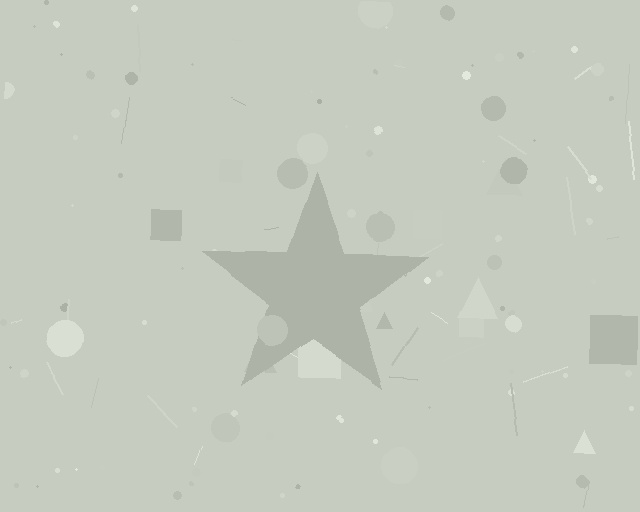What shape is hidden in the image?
A star is hidden in the image.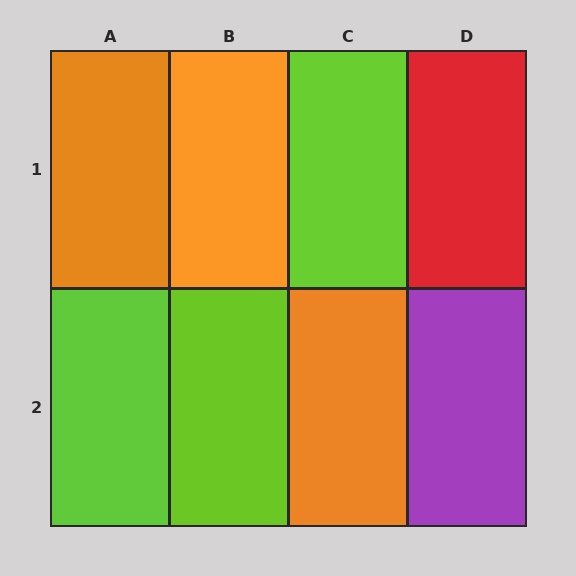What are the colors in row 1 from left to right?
Orange, orange, lime, red.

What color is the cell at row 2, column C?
Orange.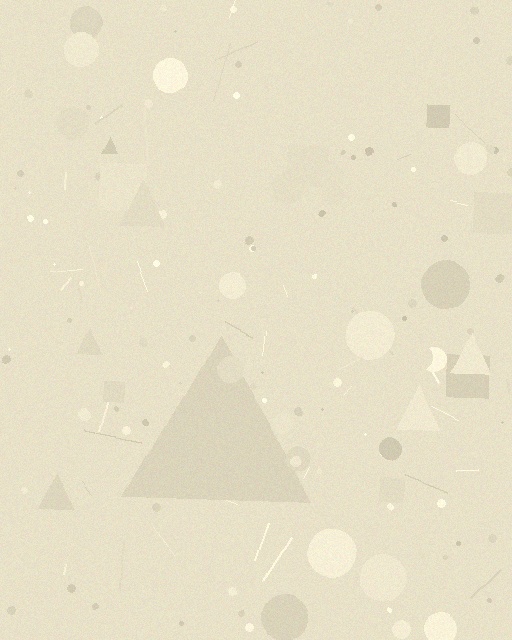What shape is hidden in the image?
A triangle is hidden in the image.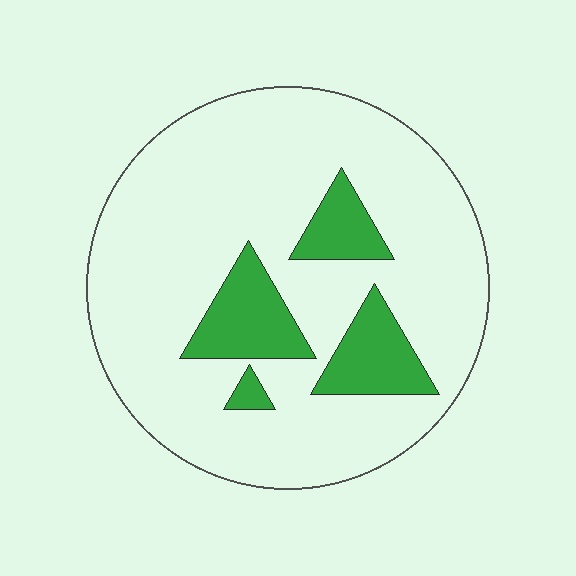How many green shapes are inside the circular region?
4.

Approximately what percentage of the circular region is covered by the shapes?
Approximately 15%.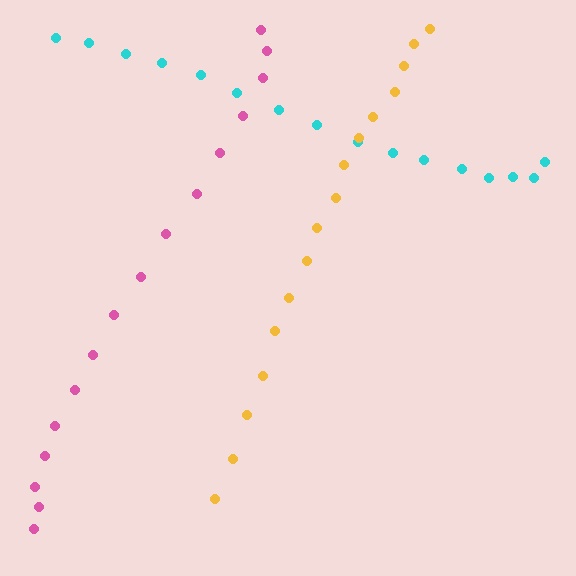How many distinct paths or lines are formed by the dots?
There are 3 distinct paths.